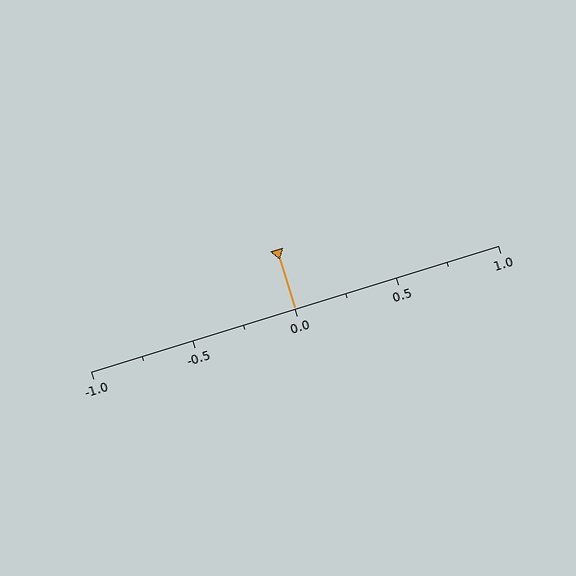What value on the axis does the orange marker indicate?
The marker indicates approximately 0.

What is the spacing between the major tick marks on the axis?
The major ticks are spaced 0.5 apart.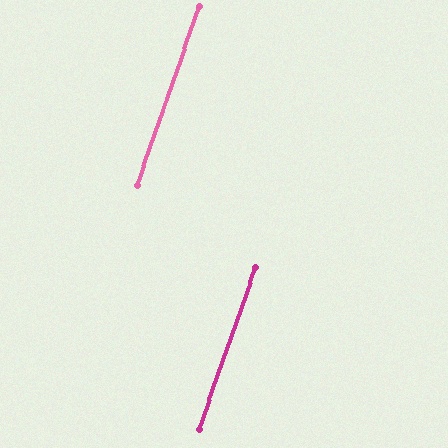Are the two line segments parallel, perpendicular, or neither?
Parallel — their directions differ by only 0.1°.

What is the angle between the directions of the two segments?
Approximately 0 degrees.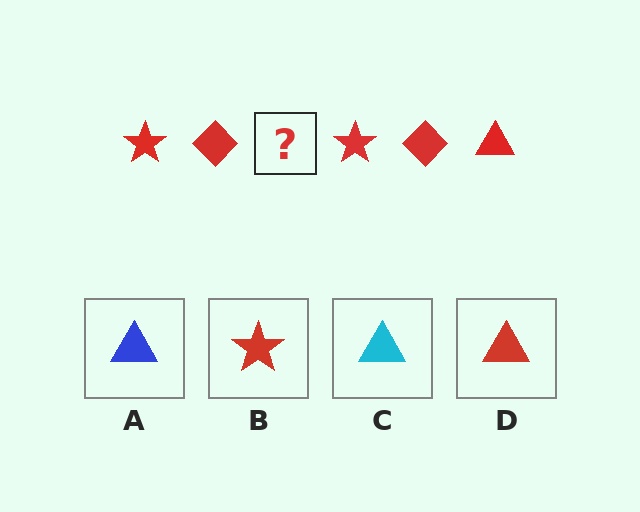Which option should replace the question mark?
Option D.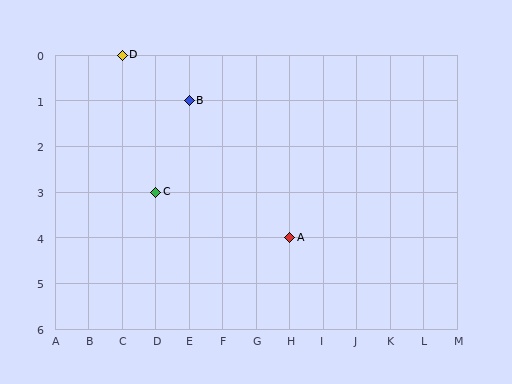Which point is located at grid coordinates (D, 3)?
Point C is at (D, 3).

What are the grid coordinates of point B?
Point B is at grid coordinates (E, 1).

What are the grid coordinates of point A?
Point A is at grid coordinates (H, 4).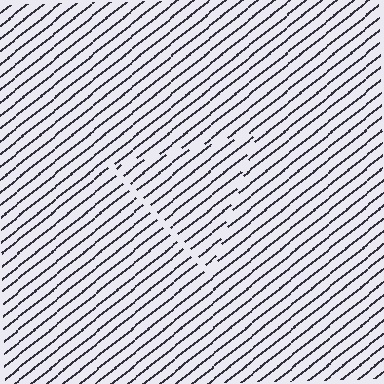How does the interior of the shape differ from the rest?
The interior of the shape contains the same grating, shifted by half a period — the contour is defined by the phase discontinuity where line-ends from the inner and outer gratings abut.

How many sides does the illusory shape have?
3 sides — the line-ends trace a triangle.